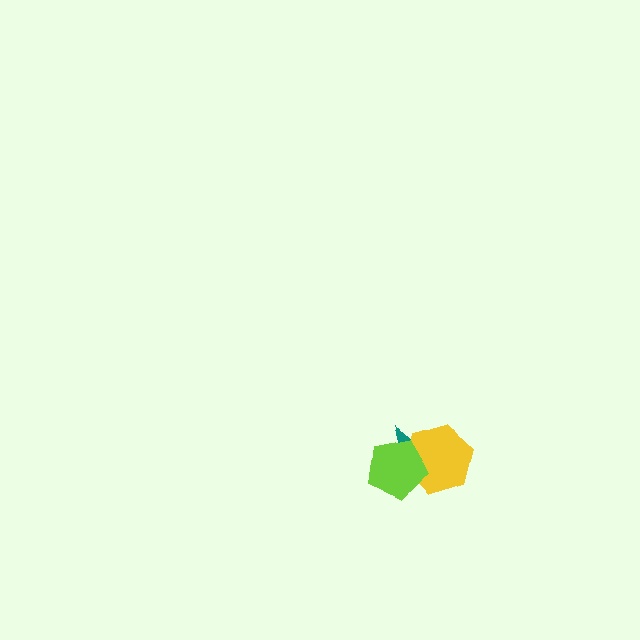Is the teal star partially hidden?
Yes, it is partially covered by another shape.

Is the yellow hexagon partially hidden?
Yes, it is partially covered by another shape.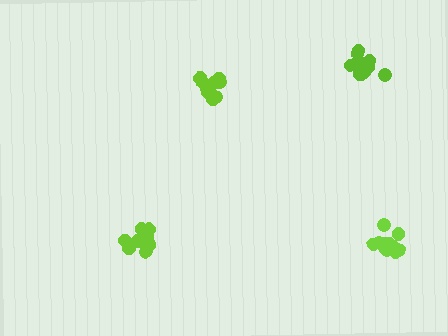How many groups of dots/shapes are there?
There are 4 groups.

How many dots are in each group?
Group 1: 11 dots, Group 2: 10 dots, Group 3: 14 dots, Group 4: 12 dots (47 total).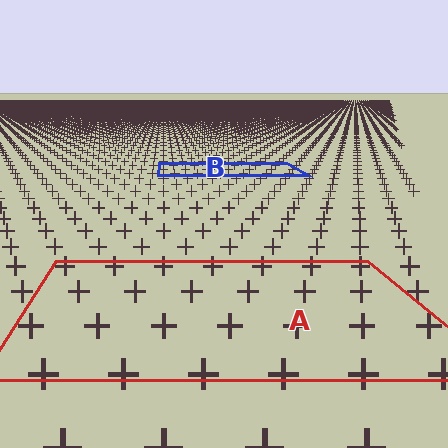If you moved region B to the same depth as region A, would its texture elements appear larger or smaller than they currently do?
They would appear larger. At a closer depth, the same texture elements are projected at a bigger on-screen size.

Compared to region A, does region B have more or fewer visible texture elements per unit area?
Region B has more texture elements per unit area — they are packed more densely because it is farther away.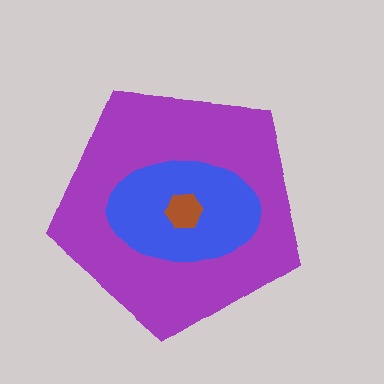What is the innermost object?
The brown hexagon.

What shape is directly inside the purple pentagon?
The blue ellipse.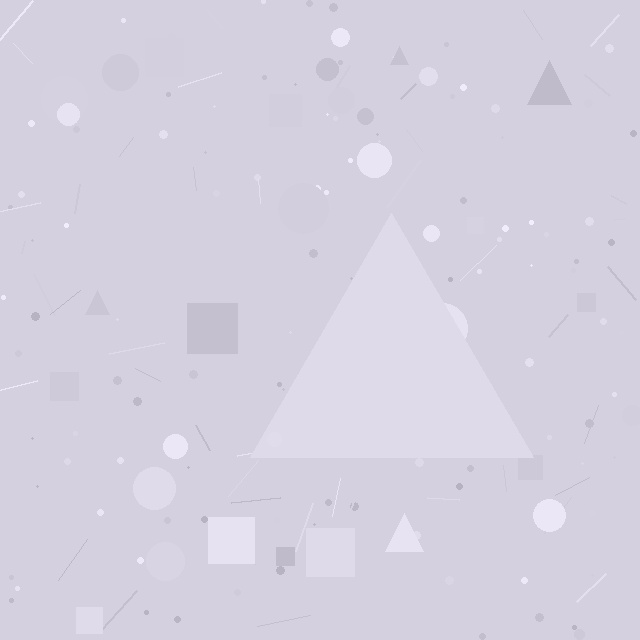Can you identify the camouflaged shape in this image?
The camouflaged shape is a triangle.